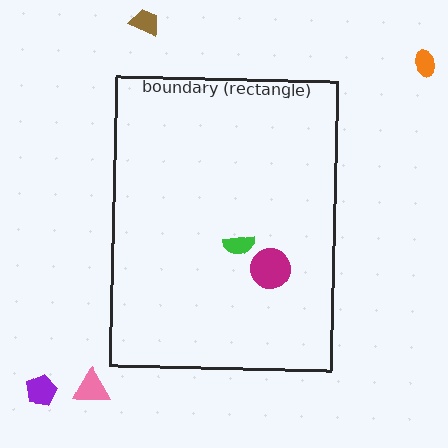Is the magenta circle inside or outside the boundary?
Inside.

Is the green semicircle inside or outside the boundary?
Inside.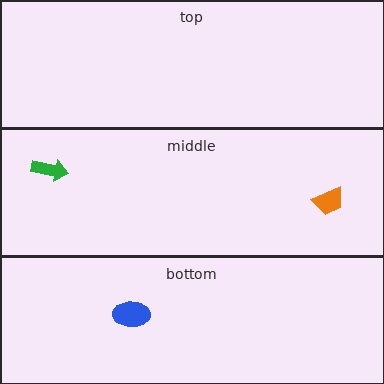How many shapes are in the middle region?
2.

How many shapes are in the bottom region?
1.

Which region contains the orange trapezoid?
The middle region.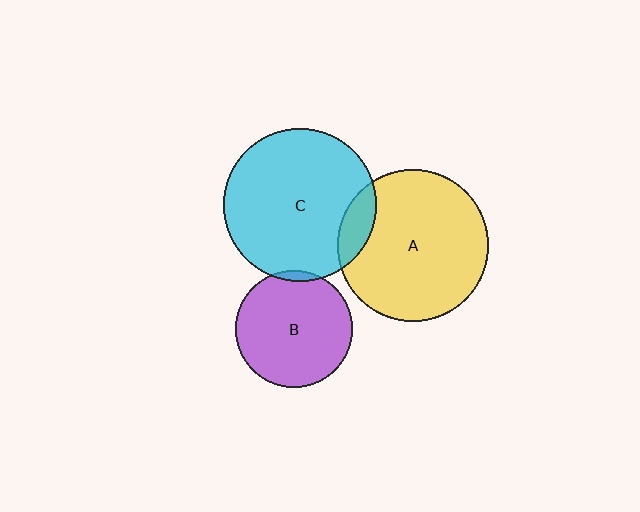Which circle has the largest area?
Circle C (cyan).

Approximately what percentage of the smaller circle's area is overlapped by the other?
Approximately 5%.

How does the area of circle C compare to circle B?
Approximately 1.7 times.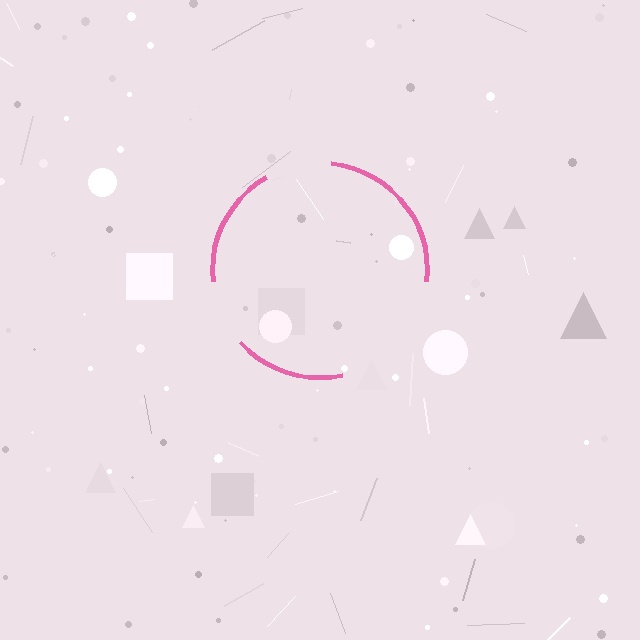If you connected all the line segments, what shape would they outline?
They would outline a circle.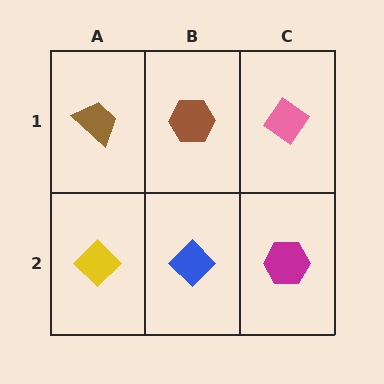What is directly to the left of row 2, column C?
A blue diamond.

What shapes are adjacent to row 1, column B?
A blue diamond (row 2, column B), a brown trapezoid (row 1, column A), a pink diamond (row 1, column C).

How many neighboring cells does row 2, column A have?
2.